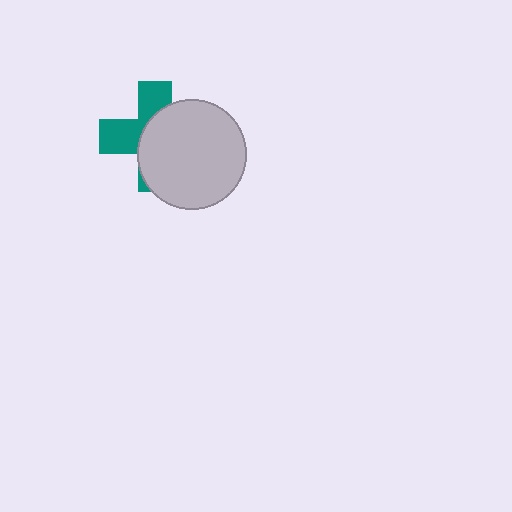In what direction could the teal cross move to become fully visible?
The teal cross could move left. That would shift it out from behind the light gray circle entirely.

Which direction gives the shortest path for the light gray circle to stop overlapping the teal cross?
Moving right gives the shortest separation.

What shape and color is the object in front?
The object in front is a light gray circle.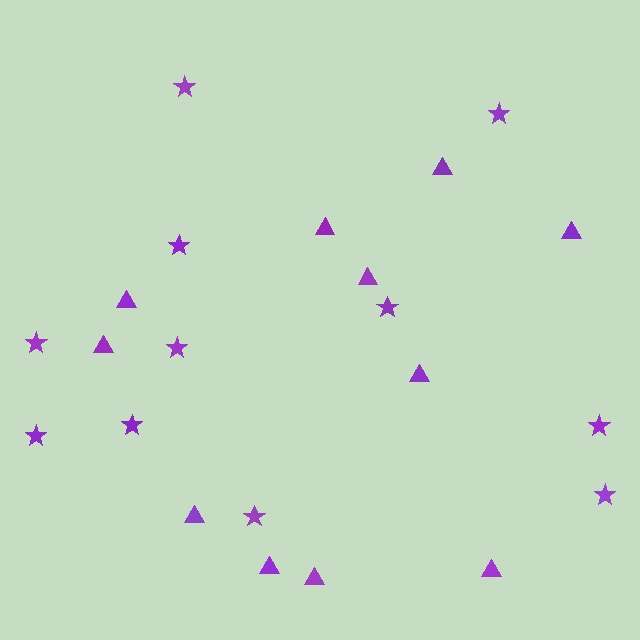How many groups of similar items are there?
There are 2 groups: one group of stars (11) and one group of triangles (11).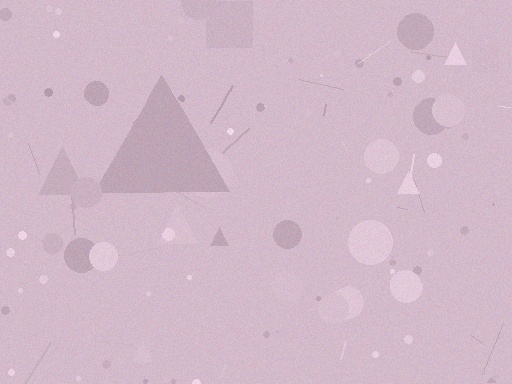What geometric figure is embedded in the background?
A triangle is embedded in the background.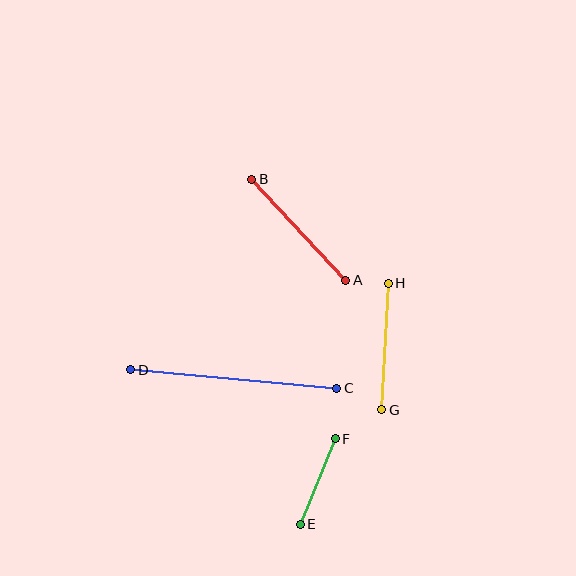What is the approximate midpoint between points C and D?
The midpoint is at approximately (234, 379) pixels.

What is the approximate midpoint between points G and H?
The midpoint is at approximately (385, 346) pixels.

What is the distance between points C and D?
The distance is approximately 207 pixels.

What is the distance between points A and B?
The distance is approximately 138 pixels.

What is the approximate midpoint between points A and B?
The midpoint is at approximately (299, 230) pixels.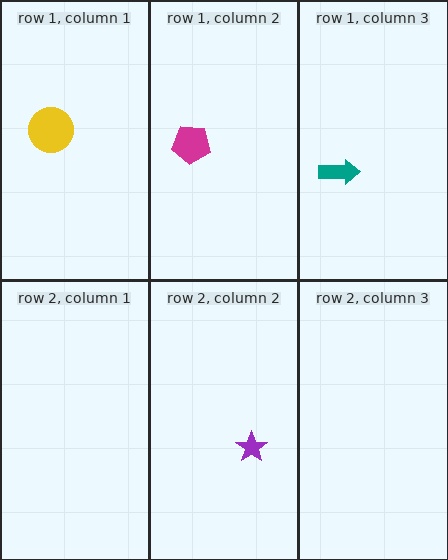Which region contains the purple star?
The row 2, column 2 region.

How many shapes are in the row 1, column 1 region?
1.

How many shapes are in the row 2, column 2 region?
1.